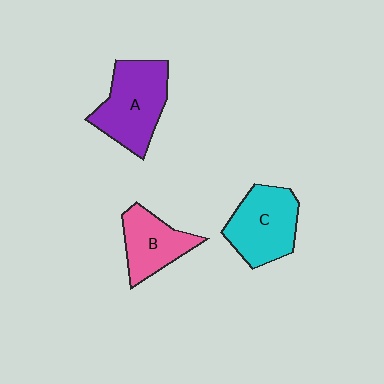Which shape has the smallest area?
Shape B (pink).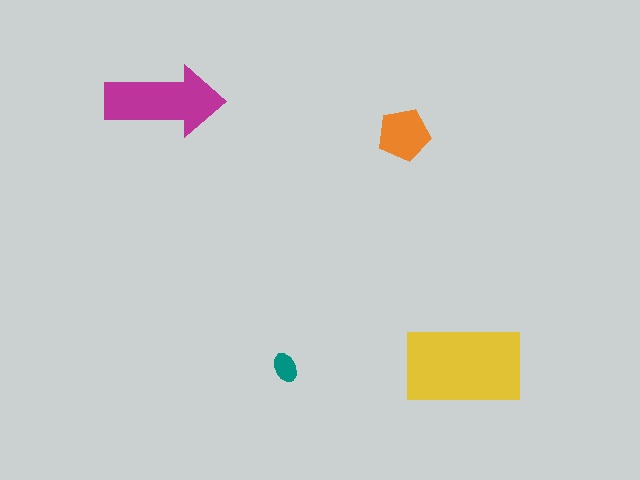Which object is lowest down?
The teal ellipse is bottommost.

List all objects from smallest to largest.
The teal ellipse, the orange pentagon, the magenta arrow, the yellow rectangle.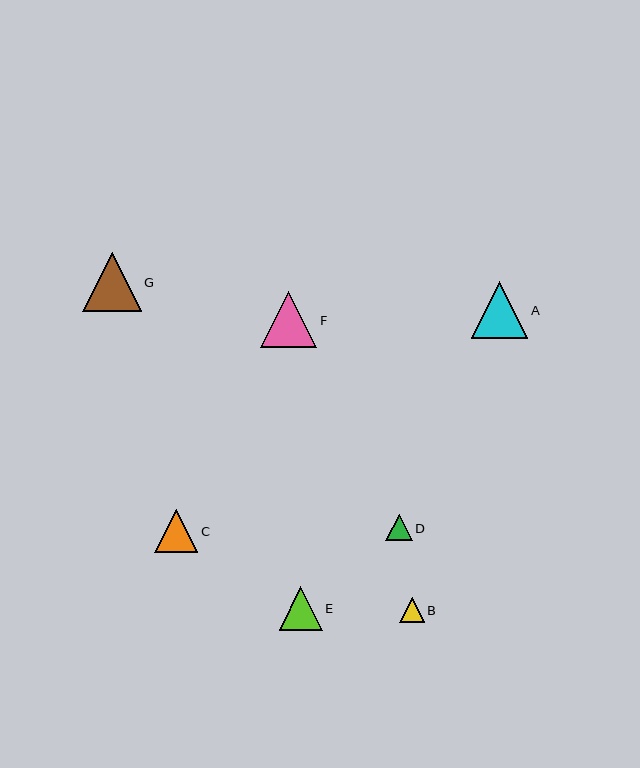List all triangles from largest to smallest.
From largest to smallest: G, A, F, E, C, D, B.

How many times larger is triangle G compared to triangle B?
Triangle G is approximately 2.4 times the size of triangle B.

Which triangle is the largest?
Triangle G is the largest with a size of approximately 58 pixels.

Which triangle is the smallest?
Triangle B is the smallest with a size of approximately 25 pixels.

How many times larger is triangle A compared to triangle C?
Triangle A is approximately 1.3 times the size of triangle C.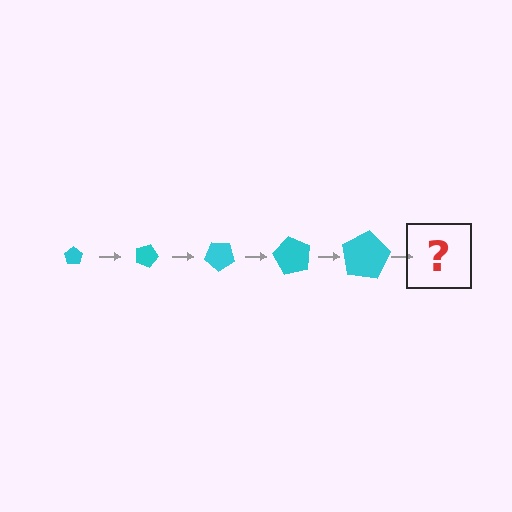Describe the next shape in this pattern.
It should be a pentagon, larger than the previous one and rotated 100 degrees from the start.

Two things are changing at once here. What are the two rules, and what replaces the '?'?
The two rules are that the pentagon grows larger each step and it rotates 20 degrees each step. The '?' should be a pentagon, larger than the previous one and rotated 100 degrees from the start.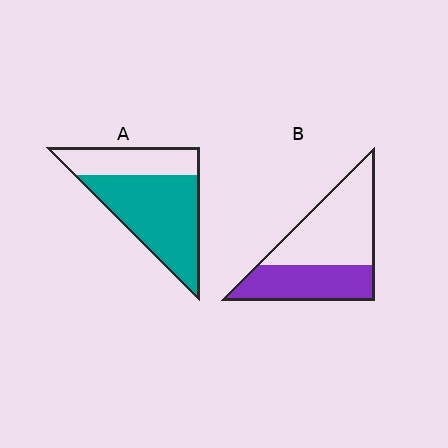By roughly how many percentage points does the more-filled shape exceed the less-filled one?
By roughly 25 percentage points (A over B).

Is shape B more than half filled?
No.